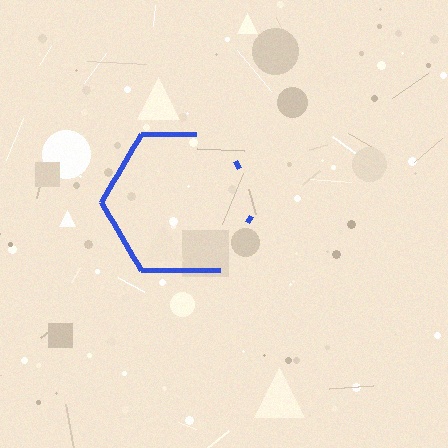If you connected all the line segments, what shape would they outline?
They would outline a hexagon.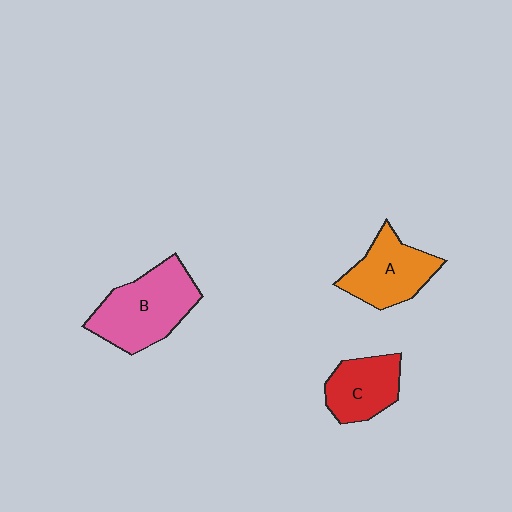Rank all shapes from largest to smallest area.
From largest to smallest: B (pink), A (orange), C (red).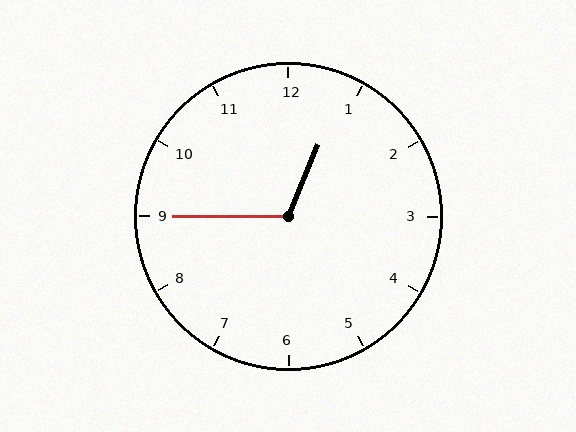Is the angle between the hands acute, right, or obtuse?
It is obtuse.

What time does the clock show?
12:45.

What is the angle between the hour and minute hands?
Approximately 112 degrees.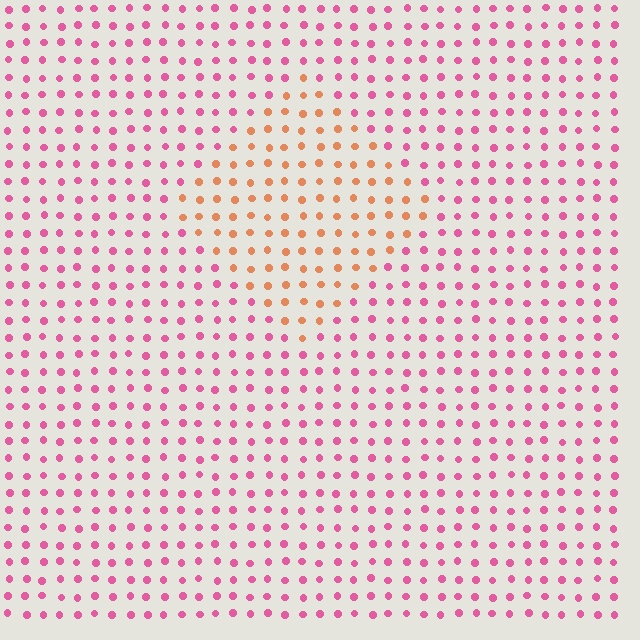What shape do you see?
I see a diamond.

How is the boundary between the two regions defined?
The boundary is defined purely by a slight shift in hue (about 50 degrees). Spacing, size, and orientation are identical on both sides.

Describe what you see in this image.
The image is filled with small pink elements in a uniform arrangement. A diamond-shaped region is visible where the elements are tinted to a slightly different hue, forming a subtle color boundary.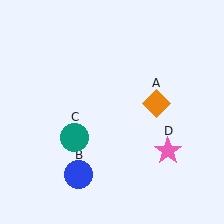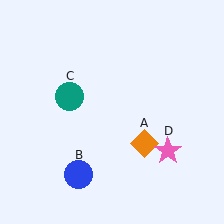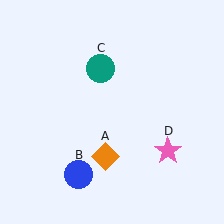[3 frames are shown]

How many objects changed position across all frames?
2 objects changed position: orange diamond (object A), teal circle (object C).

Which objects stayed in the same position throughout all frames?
Blue circle (object B) and pink star (object D) remained stationary.